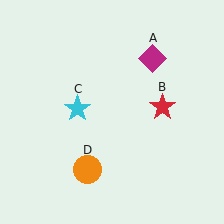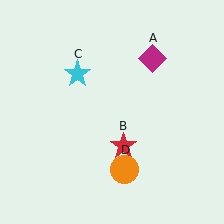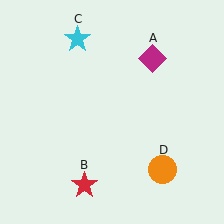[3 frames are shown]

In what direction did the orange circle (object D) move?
The orange circle (object D) moved right.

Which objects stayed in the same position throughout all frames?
Magenta diamond (object A) remained stationary.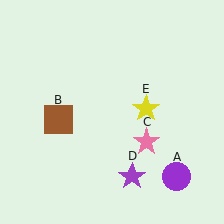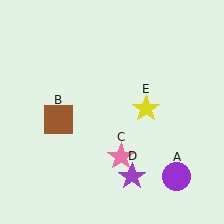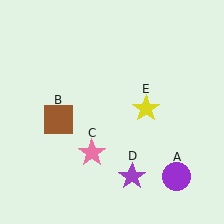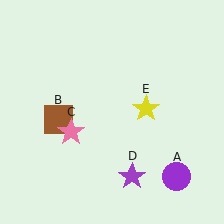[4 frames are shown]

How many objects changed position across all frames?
1 object changed position: pink star (object C).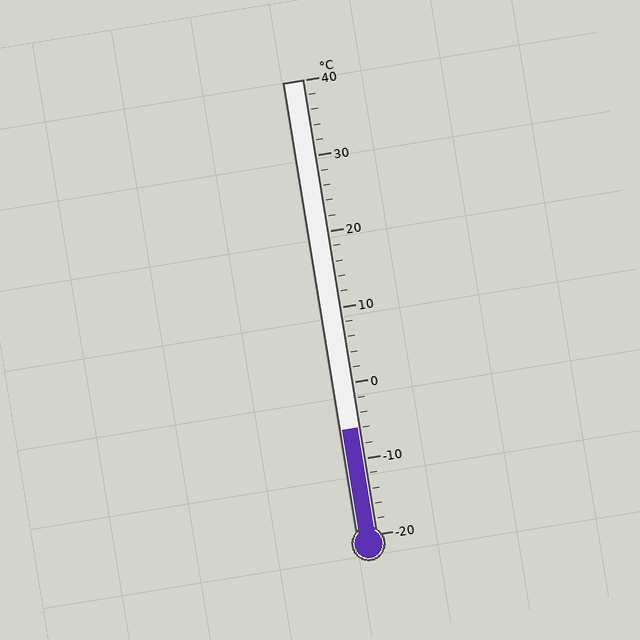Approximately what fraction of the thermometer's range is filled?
The thermometer is filled to approximately 25% of its range.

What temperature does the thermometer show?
The thermometer shows approximately -6°C.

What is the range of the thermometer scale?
The thermometer scale ranges from -20°C to 40°C.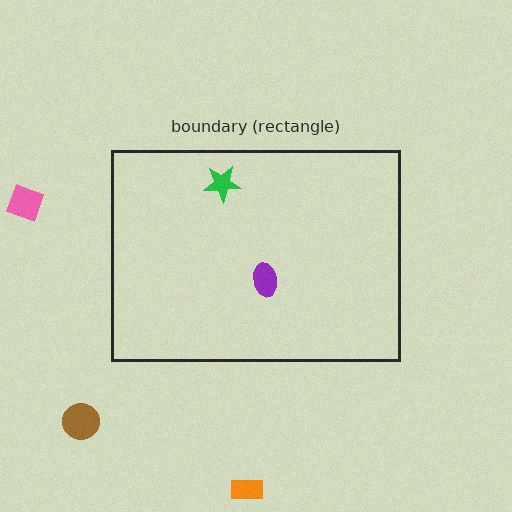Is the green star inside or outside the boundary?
Inside.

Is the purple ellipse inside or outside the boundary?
Inside.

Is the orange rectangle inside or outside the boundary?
Outside.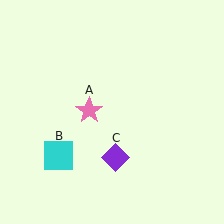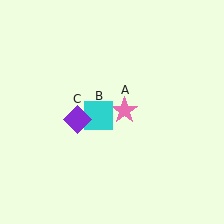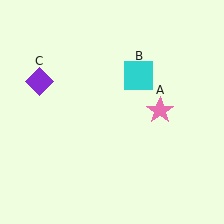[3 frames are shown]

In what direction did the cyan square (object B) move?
The cyan square (object B) moved up and to the right.